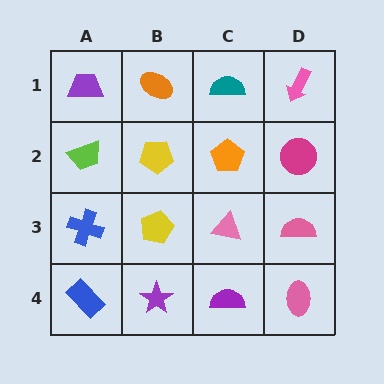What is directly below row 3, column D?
A pink ellipse.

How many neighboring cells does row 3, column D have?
3.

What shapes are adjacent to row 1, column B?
A yellow pentagon (row 2, column B), a purple trapezoid (row 1, column A), a teal semicircle (row 1, column C).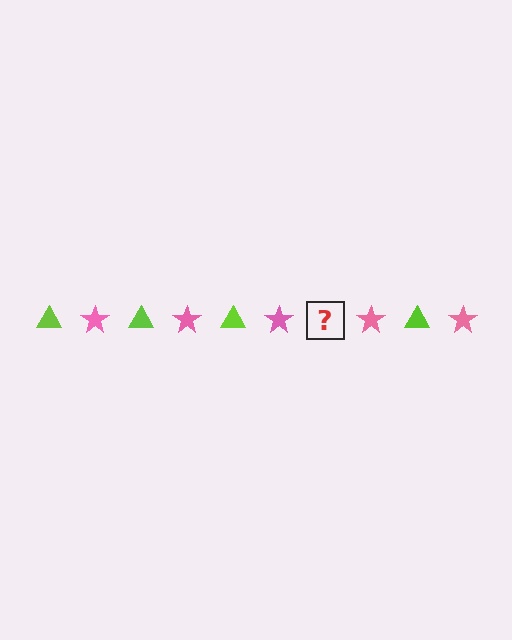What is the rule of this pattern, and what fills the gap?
The rule is that the pattern alternates between lime triangle and pink star. The gap should be filled with a lime triangle.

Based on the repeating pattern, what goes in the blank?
The blank should be a lime triangle.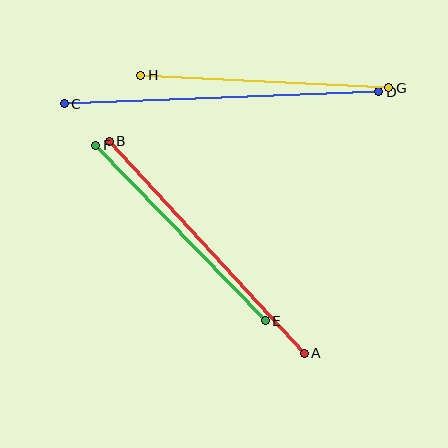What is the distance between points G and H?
The distance is approximately 248 pixels.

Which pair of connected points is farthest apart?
Points C and D are farthest apart.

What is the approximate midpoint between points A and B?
The midpoint is at approximately (207, 247) pixels.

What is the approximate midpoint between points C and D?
The midpoint is at approximately (221, 98) pixels.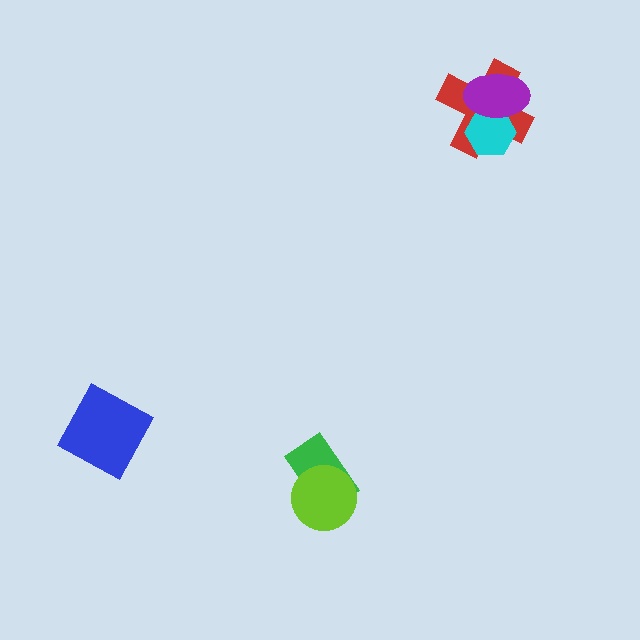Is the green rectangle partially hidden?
Yes, it is partially covered by another shape.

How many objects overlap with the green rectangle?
1 object overlaps with the green rectangle.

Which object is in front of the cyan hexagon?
The purple ellipse is in front of the cyan hexagon.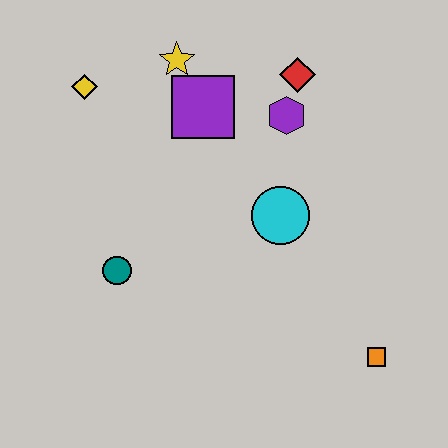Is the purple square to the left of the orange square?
Yes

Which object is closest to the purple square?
The yellow star is closest to the purple square.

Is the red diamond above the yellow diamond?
Yes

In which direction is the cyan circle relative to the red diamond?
The cyan circle is below the red diamond.